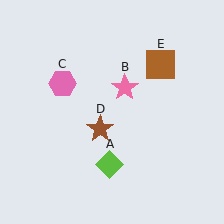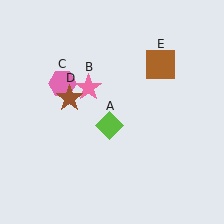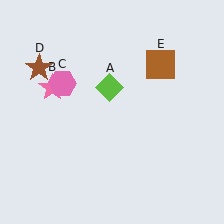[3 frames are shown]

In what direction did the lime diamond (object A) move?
The lime diamond (object A) moved up.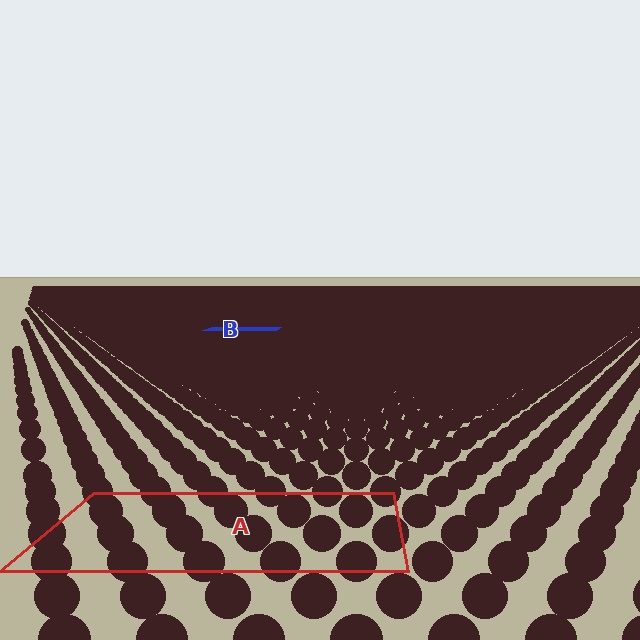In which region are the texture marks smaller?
The texture marks are smaller in region B, because it is farther away.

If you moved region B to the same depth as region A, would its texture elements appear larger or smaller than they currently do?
They would appear larger. At a closer depth, the same texture elements are projected at a bigger on-screen size.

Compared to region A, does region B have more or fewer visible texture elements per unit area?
Region B has more texture elements per unit area — they are packed more densely because it is farther away.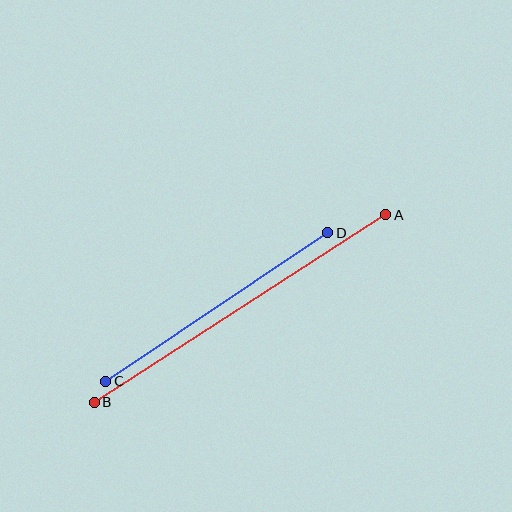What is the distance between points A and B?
The distance is approximately 347 pixels.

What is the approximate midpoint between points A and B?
The midpoint is at approximately (240, 308) pixels.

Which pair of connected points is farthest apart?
Points A and B are farthest apart.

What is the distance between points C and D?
The distance is approximately 267 pixels.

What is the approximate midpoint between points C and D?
The midpoint is at approximately (217, 307) pixels.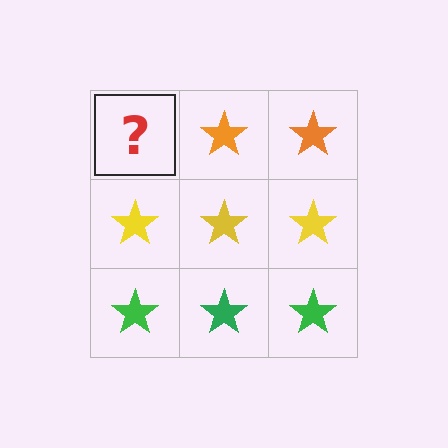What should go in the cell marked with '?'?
The missing cell should contain an orange star.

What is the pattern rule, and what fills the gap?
The rule is that each row has a consistent color. The gap should be filled with an orange star.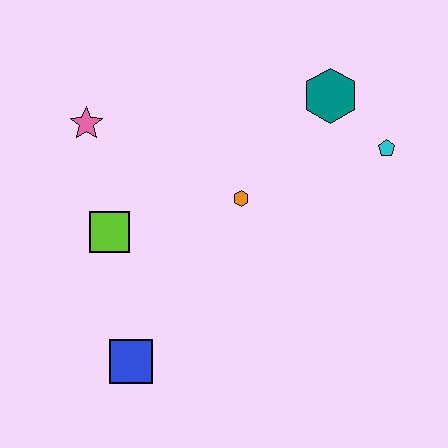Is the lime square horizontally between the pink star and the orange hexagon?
Yes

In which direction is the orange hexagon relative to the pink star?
The orange hexagon is to the right of the pink star.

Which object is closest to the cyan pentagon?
The teal hexagon is closest to the cyan pentagon.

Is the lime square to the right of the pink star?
Yes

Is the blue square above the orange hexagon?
No